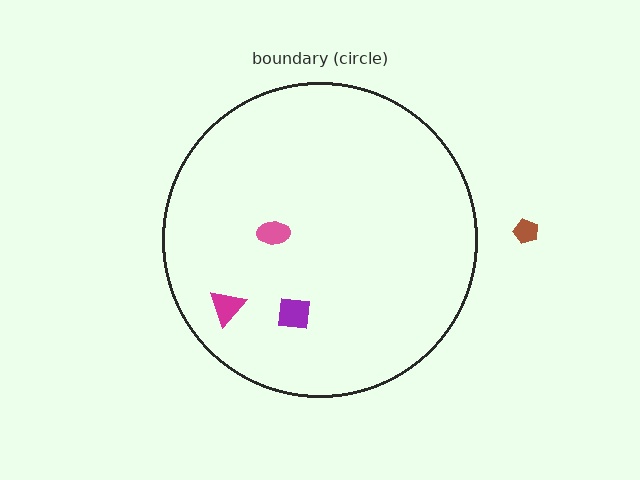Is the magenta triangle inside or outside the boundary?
Inside.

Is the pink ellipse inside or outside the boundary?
Inside.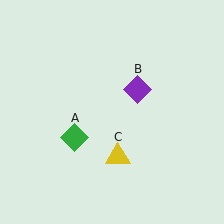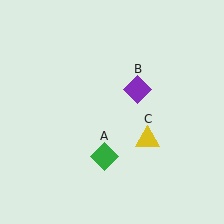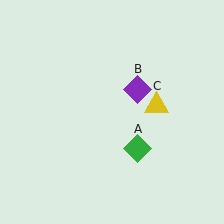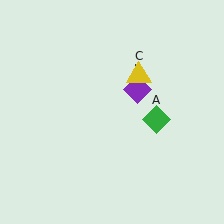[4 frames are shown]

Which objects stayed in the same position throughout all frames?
Purple diamond (object B) remained stationary.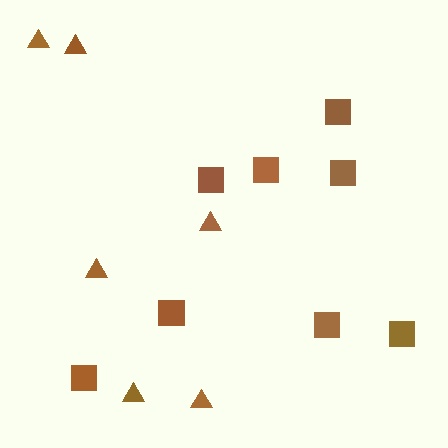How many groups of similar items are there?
There are 2 groups: one group of squares (8) and one group of triangles (6).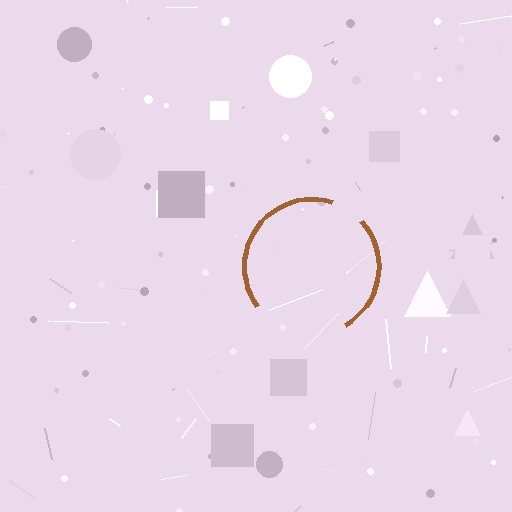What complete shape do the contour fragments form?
The contour fragments form a circle.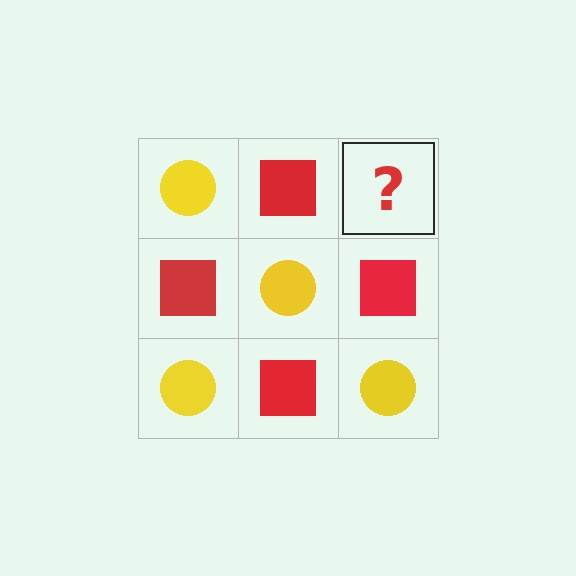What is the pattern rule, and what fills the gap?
The rule is that it alternates yellow circle and red square in a checkerboard pattern. The gap should be filled with a yellow circle.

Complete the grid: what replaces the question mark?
The question mark should be replaced with a yellow circle.